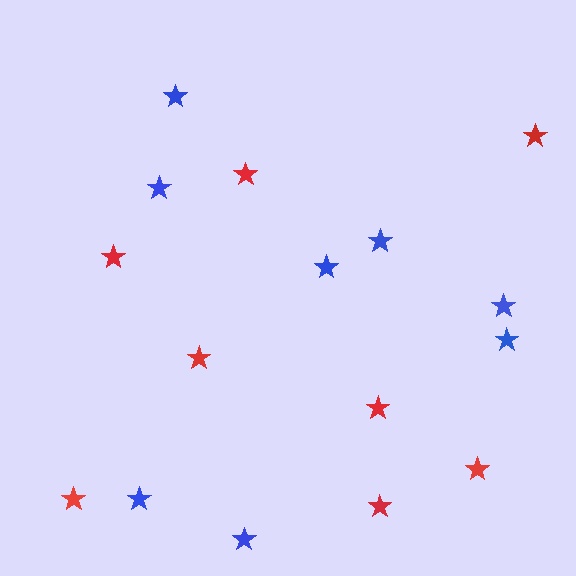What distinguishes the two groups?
There are 2 groups: one group of blue stars (8) and one group of red stars (8).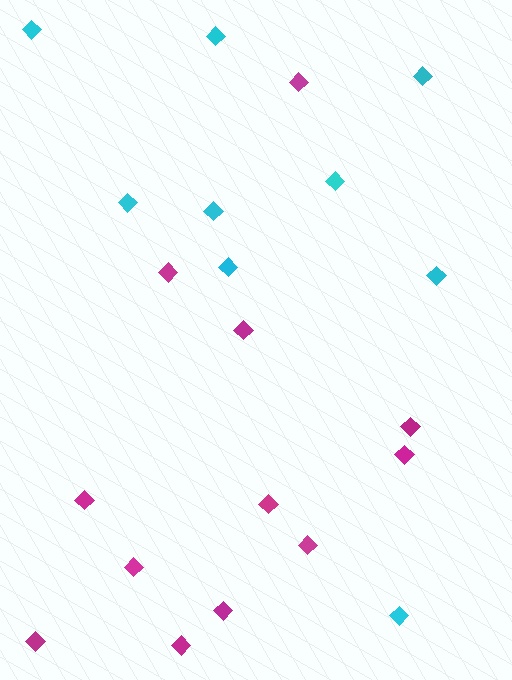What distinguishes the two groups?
There are 2 groups: one group of cyan diamonds (9) and one group of magenta diamonds (12).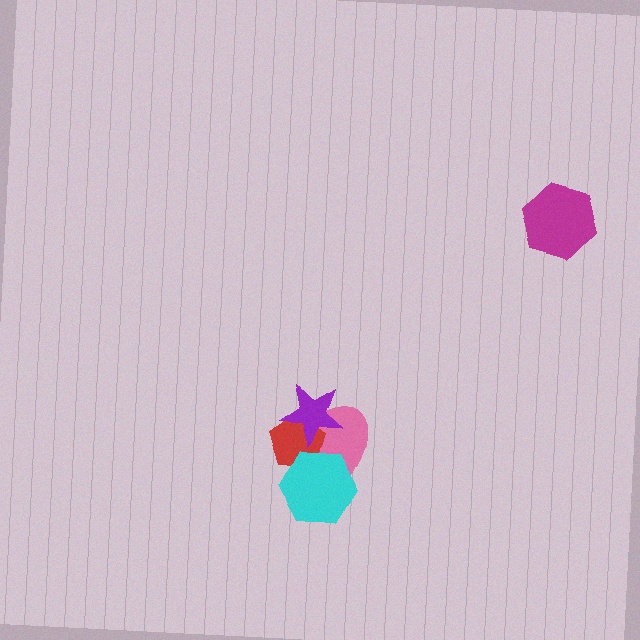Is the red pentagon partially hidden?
Yes, it is partially covered by another shape.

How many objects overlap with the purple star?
2 objects overlap with the purple star.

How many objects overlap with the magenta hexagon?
0 objects overlap with the magenta hexagon.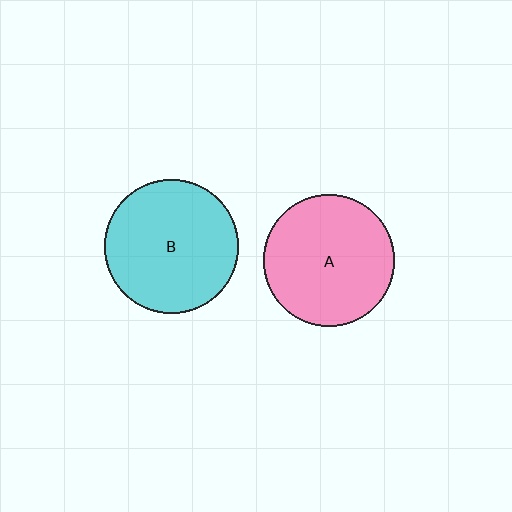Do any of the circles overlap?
No, none of the circles overlap.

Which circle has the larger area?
Circle B (cyan).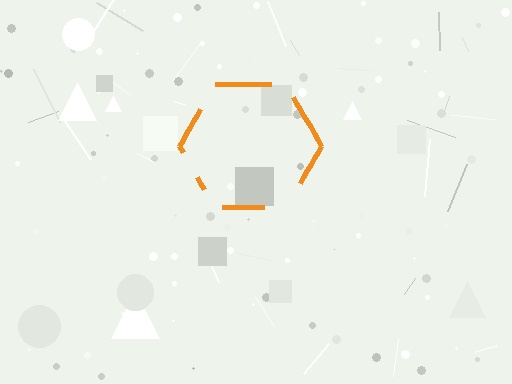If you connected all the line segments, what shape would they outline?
They would outline a hexagon.